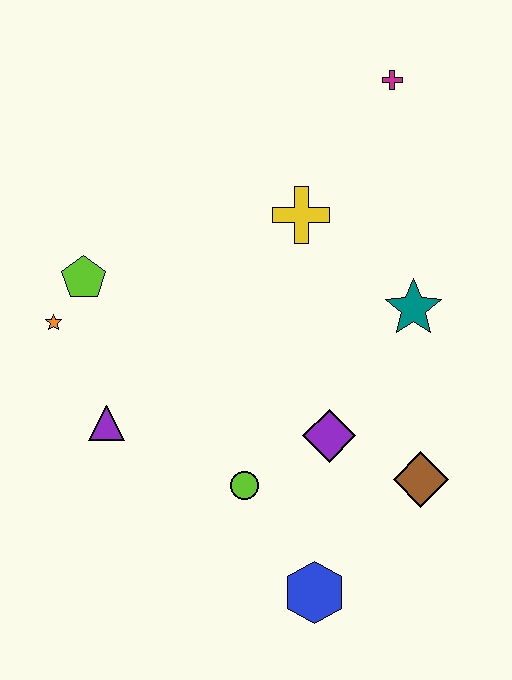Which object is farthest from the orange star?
The magenta cross is farthest from the orange star.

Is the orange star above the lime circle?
Yes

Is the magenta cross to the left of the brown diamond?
Yes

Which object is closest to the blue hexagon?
The lime circle is closest to the blue hexagon.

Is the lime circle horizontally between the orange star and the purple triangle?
No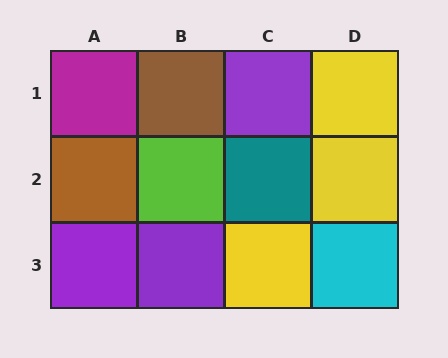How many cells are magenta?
1 cell is magenta.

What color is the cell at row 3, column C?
Yellow.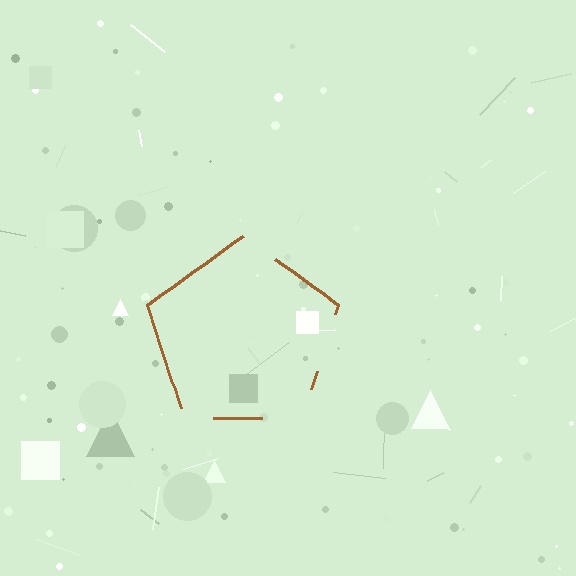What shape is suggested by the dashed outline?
The dashed outline suggests a pentagon.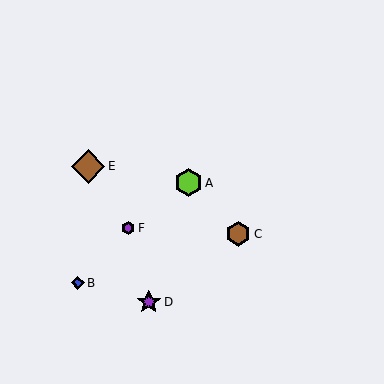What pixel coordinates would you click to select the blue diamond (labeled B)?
Click at (78, 283) to select the blue diamond B.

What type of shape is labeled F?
Shape F is a purple hexagon.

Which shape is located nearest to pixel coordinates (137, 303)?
The purple star (labeled D) at (149, 302) is nearest to that location.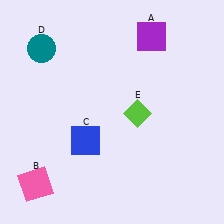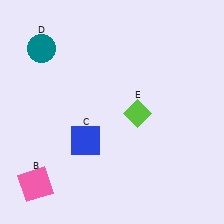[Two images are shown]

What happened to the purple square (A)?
The purple square (A) was removed in Image 2. It was in the top-right area of Image 1.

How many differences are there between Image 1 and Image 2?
There is 1 difference between the two images.